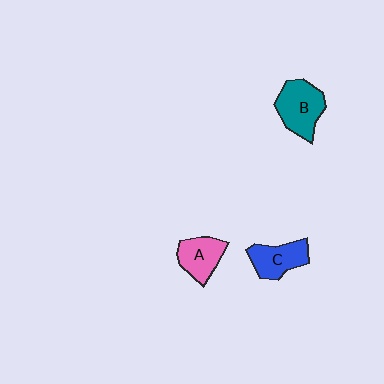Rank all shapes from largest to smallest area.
From largest to smallest: B (teal), C (blue), A (pink).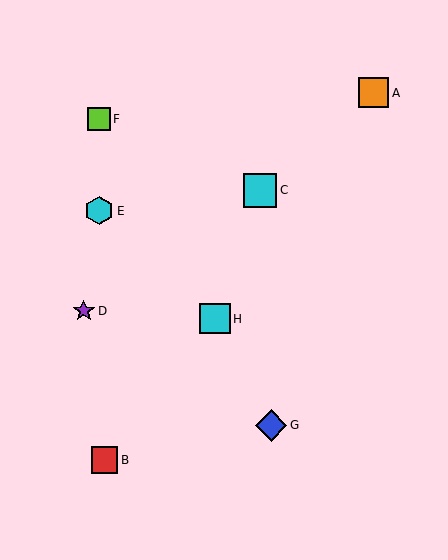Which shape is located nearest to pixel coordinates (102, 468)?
The red square (labeled B) at (105, 460) is nearest to that location.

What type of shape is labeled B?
Shape B is a red square.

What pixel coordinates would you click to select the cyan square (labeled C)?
Click at (260, 190) to select the cyan square C.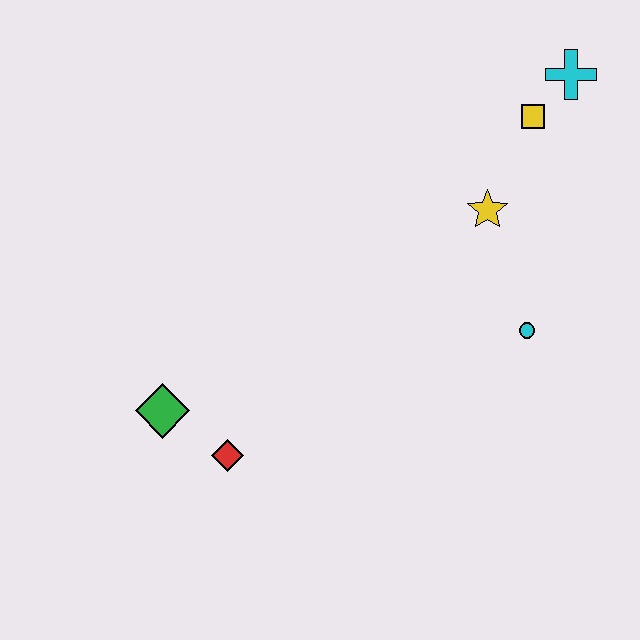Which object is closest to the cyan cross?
The yellow square is closest to the cyan cross.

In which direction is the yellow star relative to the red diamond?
The yellow star is to the right of the red diamond.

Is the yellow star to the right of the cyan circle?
No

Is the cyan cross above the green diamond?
Yes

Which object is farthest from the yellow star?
The green diamond is farthest from the yellow star.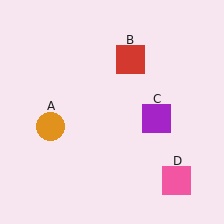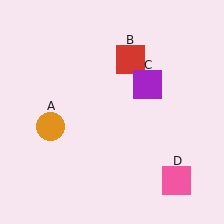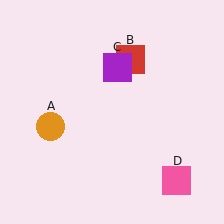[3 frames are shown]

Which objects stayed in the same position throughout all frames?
Orange circle (object A) and red square (object B) and pink square (object D) remained stationary.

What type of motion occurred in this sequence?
The purple square (object C) rotated counterclockwise around the center of the scene.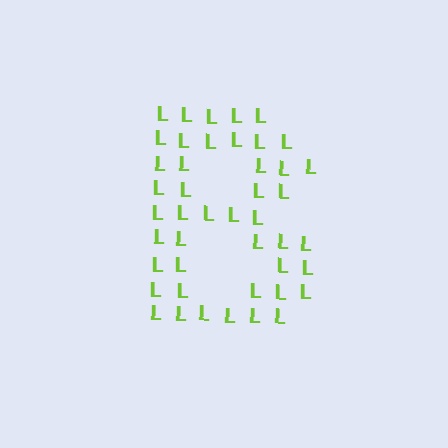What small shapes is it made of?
It is made of small letter L's.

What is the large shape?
The large shape is the letter B.